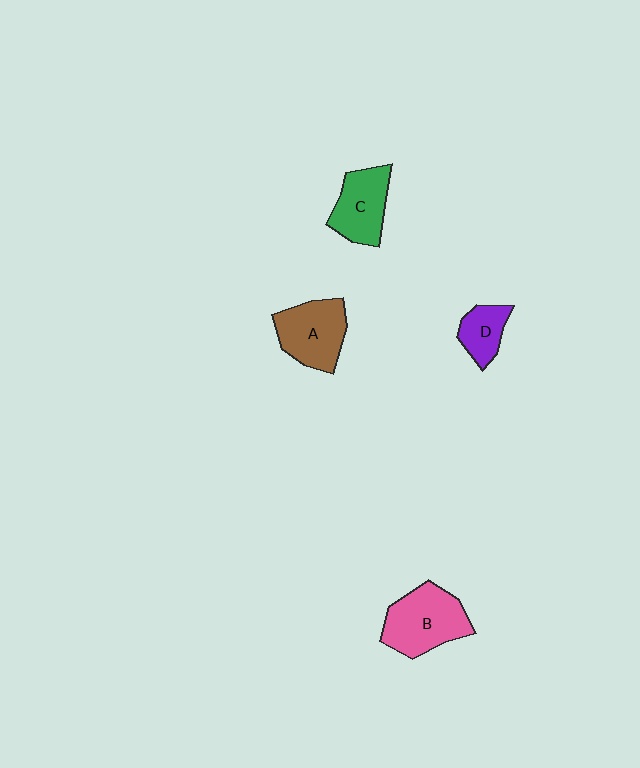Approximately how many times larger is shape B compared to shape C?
Approximately 1.3 times.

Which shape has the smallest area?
Shape D (purple).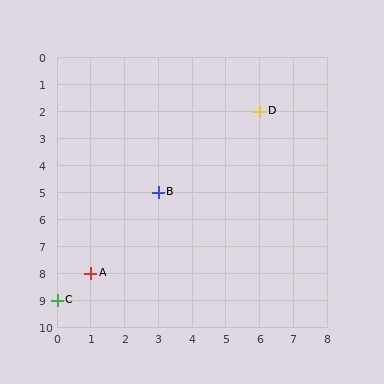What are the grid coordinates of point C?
Point C is at grid coordinates (0, 9).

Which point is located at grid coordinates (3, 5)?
Point B is at (3, 5).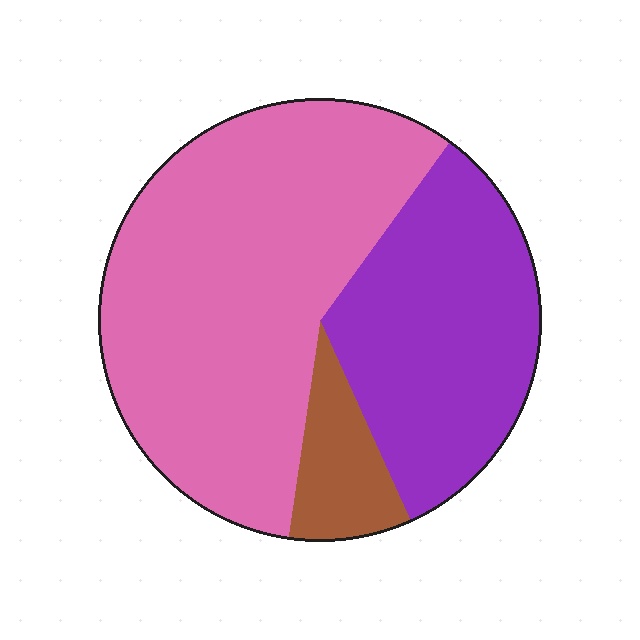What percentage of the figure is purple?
Purple covers roughly 35% of the figure.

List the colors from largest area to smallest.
From largest to smallest: pink, purple, brown.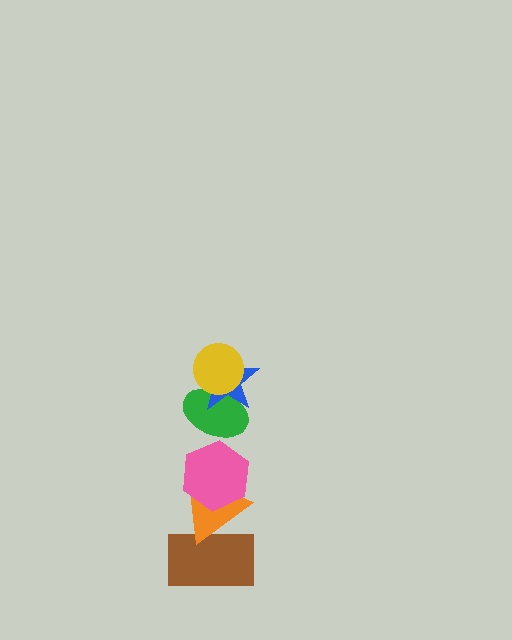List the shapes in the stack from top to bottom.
From top to bottom: the yellow circle, the blue star, the green ellipse, the pink hexagon, the orange triangle, the brown rectangle.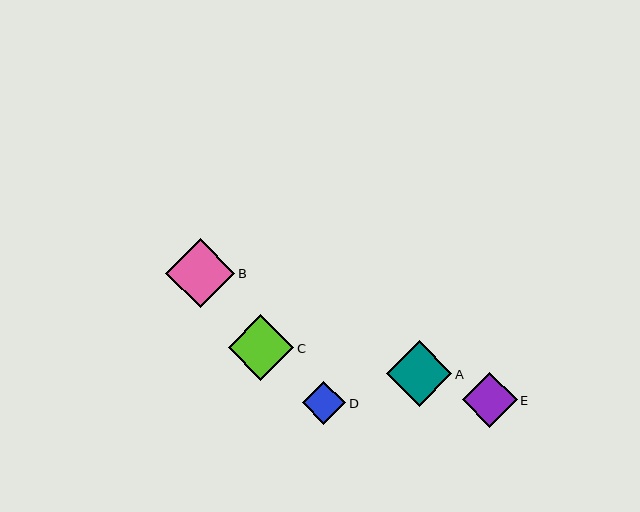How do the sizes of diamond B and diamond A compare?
Diamond B and diamond A are approximately the same size.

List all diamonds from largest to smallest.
From largest to smallest: B, A, C, E, D.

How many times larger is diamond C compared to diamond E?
Diamond C is approximately 1.2 times the size of diamond E.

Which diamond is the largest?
Diamond B is the largest with a size of approximately 69 pixels.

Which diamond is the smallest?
Diamond D is the smallest with a size of approximately 44 pixels.